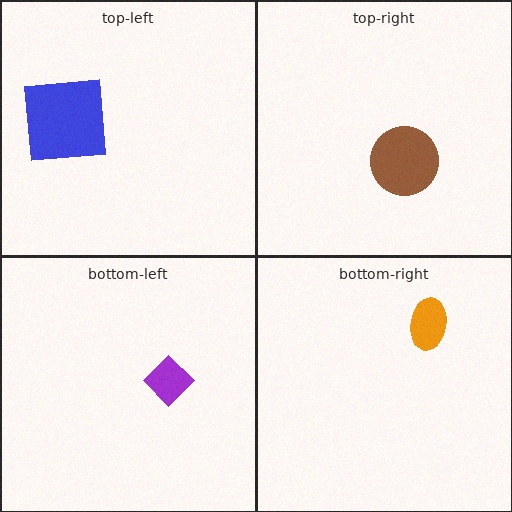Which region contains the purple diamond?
The bottom-left region.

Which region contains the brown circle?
The top-right region.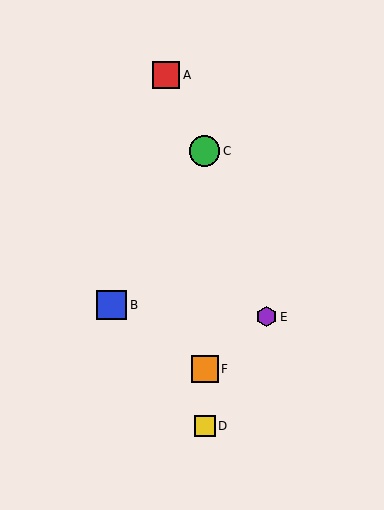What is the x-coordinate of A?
Object A is at x≈166.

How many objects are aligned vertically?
3 objects (C, D, F) are aligned vertically.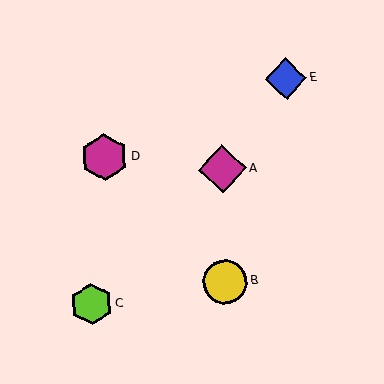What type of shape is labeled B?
Shape B is a yellow circle.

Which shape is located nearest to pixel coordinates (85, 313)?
The lime hexagon (labeled C) at (91, 304) is nearest to that location.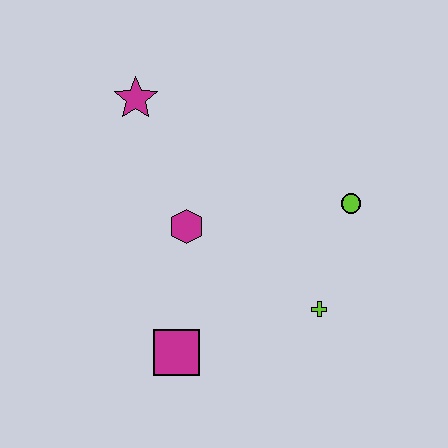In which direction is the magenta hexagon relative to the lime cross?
The magenta hexagon is to the left of the lime cross.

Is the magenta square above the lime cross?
No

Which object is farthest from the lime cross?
The magenta star is farthest from the lime cross.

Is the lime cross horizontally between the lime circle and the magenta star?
Yes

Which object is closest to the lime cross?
The lime circle is closest to the lime cross.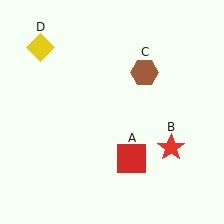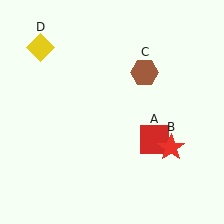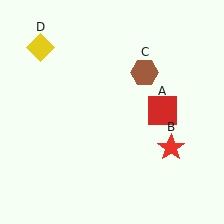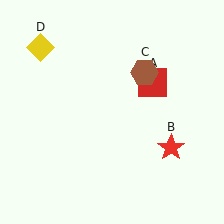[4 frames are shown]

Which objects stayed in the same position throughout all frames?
Red star (object B) and brown hexagon (object C) and yellow diamond (object D) remained stationary.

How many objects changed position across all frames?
1 object changed position: red square (object A).